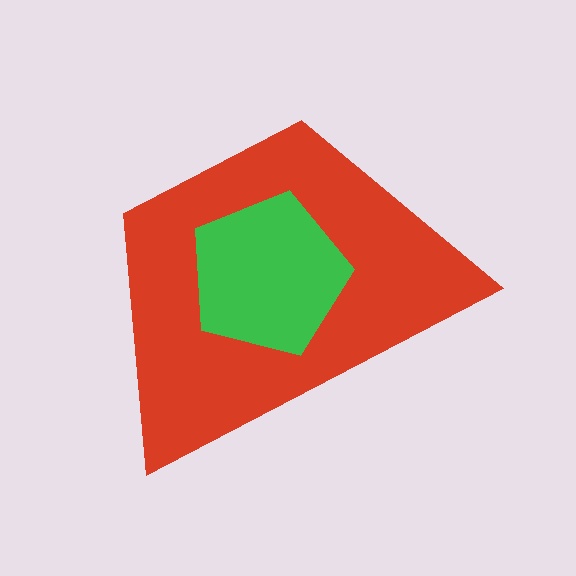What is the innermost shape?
The green pentagon.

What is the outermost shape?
The red trapezoid.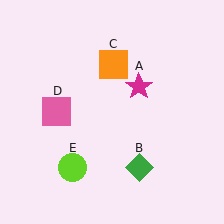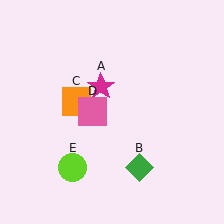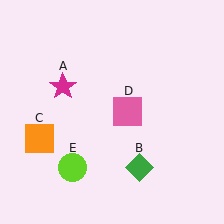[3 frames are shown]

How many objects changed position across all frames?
3 objects changed position: magenta star (object A), orange square (object C), pink square (object D).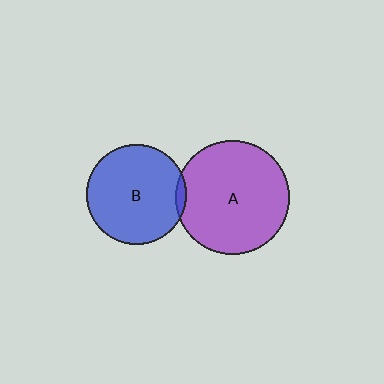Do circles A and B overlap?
Yes.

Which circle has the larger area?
Circle A (purple).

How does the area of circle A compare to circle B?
Approximately 1.3 times.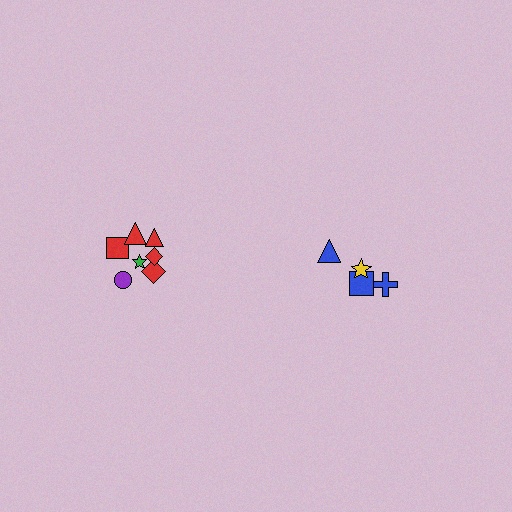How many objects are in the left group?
There are 7 objects.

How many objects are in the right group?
There are 4 objects.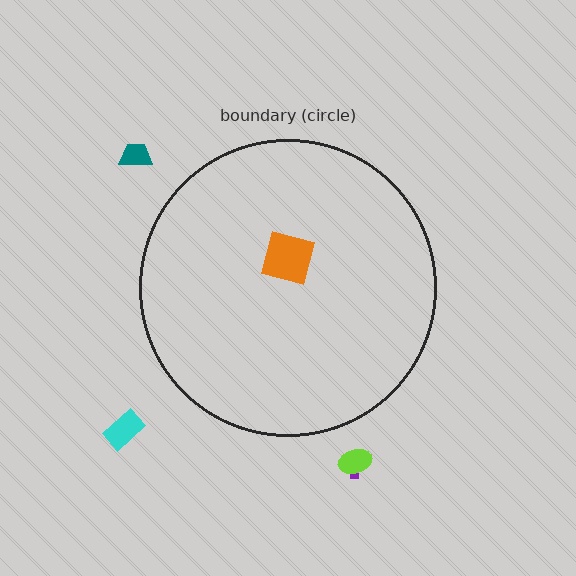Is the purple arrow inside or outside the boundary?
Outside.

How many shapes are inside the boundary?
1 inside, 4 outside.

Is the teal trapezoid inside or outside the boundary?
Outside.